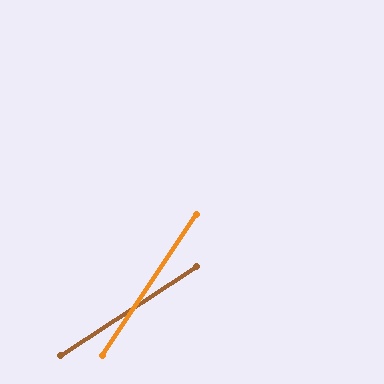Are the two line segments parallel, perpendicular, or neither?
Neither parallel nor perpendicular — they differ by about 23°.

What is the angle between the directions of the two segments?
Approximately 23 degrees.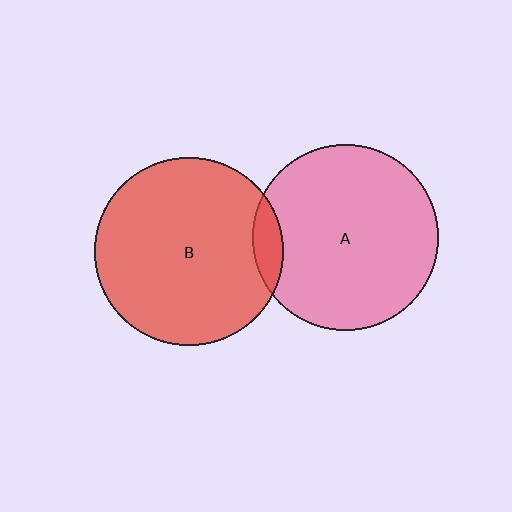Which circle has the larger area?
Circle B (red).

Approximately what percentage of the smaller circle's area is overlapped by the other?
Approximately 10%.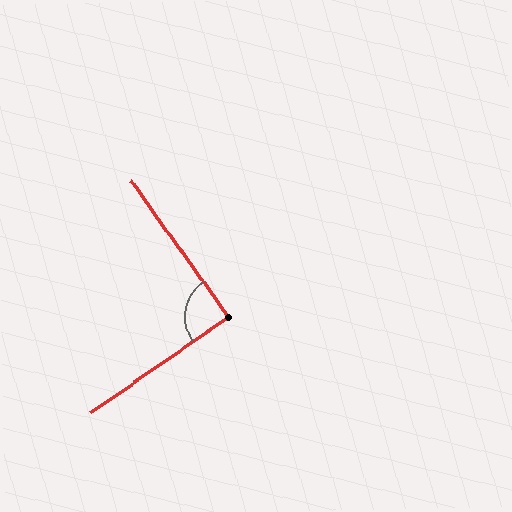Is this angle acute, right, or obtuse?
It is approximately a right angle.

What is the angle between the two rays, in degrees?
Approximately 89 degrees.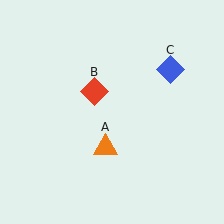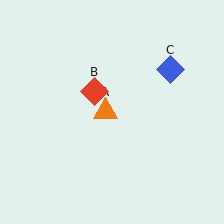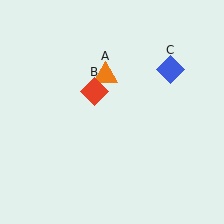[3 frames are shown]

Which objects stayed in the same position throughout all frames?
Red diamond (object B) and blue diamond (object C) remained stationary.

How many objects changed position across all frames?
1 object changed position: orange triangle (object A).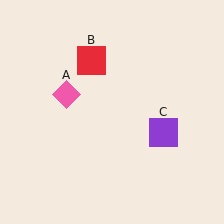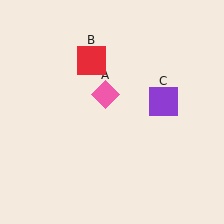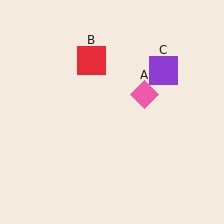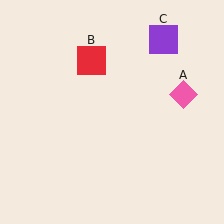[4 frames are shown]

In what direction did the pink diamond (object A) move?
The pink diamond (object A) moved right.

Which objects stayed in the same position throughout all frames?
Red square (object B) remained stationary.